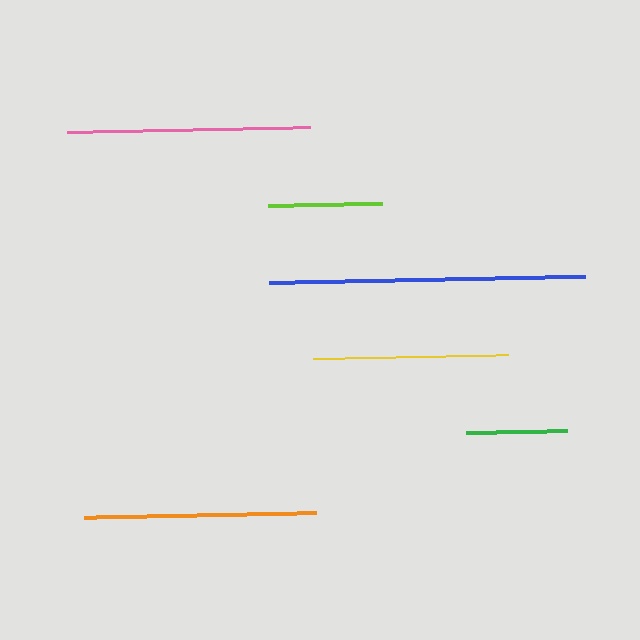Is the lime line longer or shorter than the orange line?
The orange line is longer than the lime line.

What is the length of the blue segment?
The blue segment is approximately 316 pixels long.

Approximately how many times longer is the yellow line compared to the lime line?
The yellow line is approximately 1.7 times the length of the lime line.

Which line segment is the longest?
The blue line is the longest at approximately 316 pixels.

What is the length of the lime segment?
The lime segment is approximately 114 pixels long.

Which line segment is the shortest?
The green line is the shortest at approximately 102 pixels.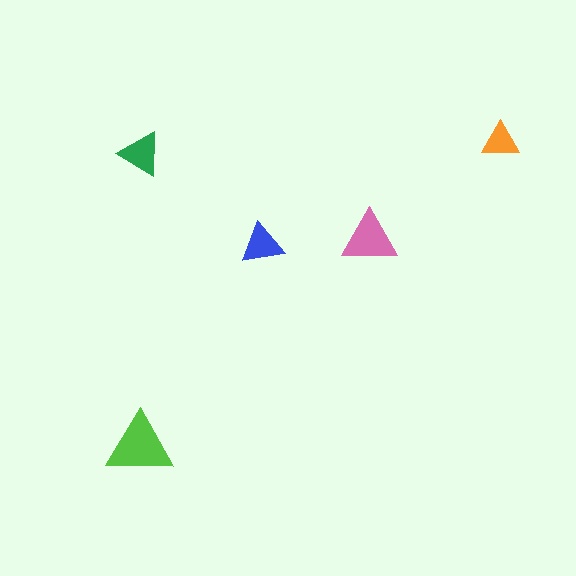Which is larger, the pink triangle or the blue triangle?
The pink one.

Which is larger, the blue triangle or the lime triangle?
The lime one.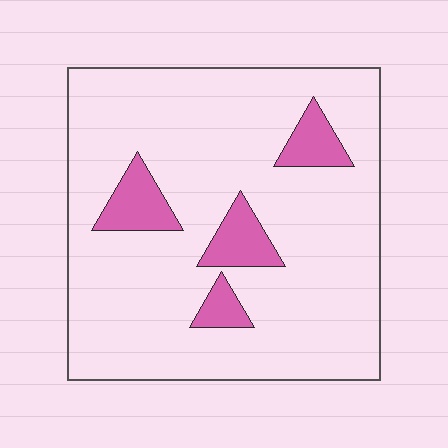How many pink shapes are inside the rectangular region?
4.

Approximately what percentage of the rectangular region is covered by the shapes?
Approximately 10%.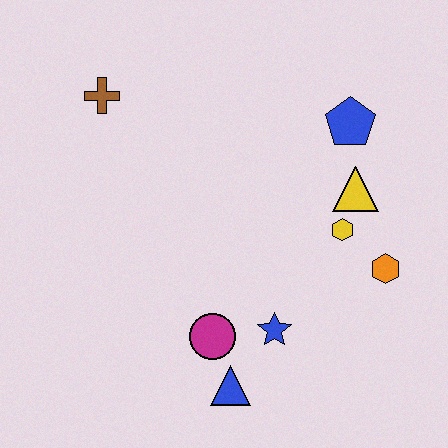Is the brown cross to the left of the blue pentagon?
Yes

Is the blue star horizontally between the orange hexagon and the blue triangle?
Yes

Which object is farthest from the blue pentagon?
The blue triangle is farthest from the blue pentagon.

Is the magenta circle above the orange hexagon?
No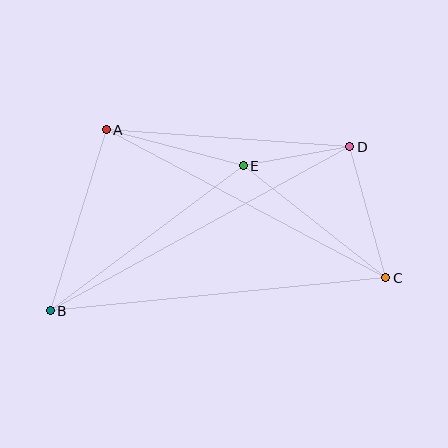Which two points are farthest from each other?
Points B and D are farthest from each other.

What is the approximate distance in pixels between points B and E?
The distance between B and E is approximately 242 pixels.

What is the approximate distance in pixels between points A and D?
The distance between A and D is approximately 244 pixels.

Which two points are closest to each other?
Points D and E are closest to each other.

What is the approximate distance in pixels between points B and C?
The distance between B and C is approximately 337 pixels.